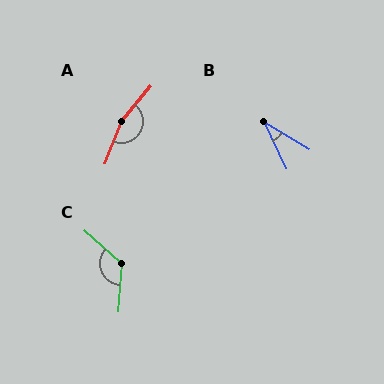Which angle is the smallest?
B, at approximately 34 degrees.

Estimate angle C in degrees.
Approximately 127 degrees.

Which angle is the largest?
A, at approximately 161 degrees.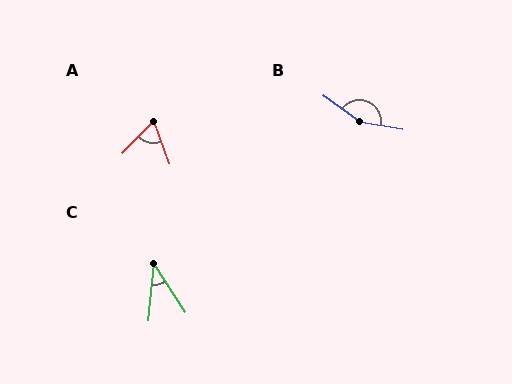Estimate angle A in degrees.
Approximately 64 degrees.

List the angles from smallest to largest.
C (38°), A (64°), B (154°).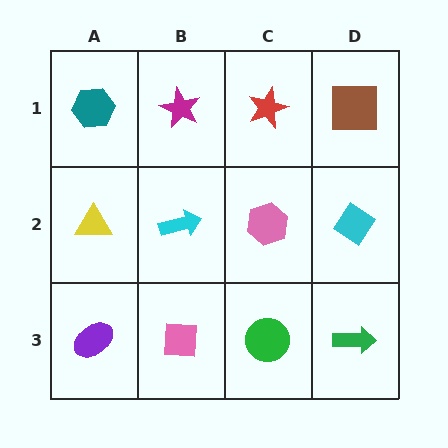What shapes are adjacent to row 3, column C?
A pink hexagon (row 2, column C), a pink square (row 3, column B), a green arrow (row 3, column D).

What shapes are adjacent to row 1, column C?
A pink hexagon (row 2, column C), a magenta star (row 1, column B), a brown square (row 1, column D).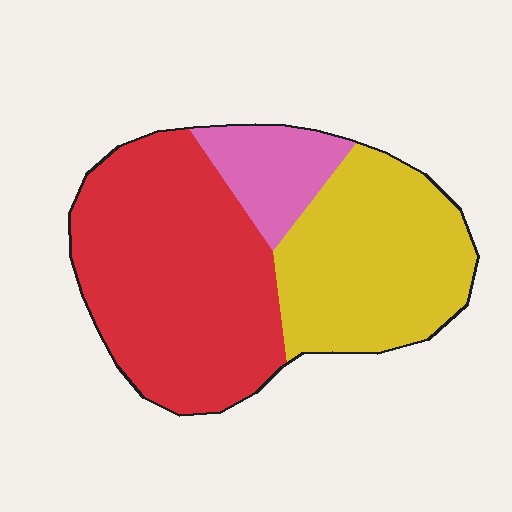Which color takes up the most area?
Red, at roughly 50%.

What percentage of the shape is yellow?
Yellow takes up about three eighths (3/8) of the shape.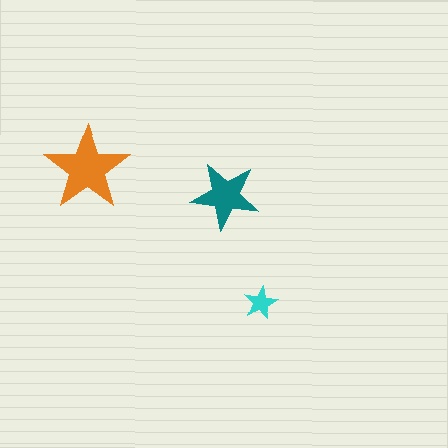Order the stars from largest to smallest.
the orange one, the teal one, the cyan one.